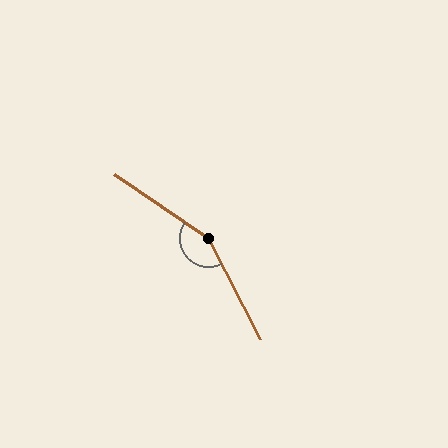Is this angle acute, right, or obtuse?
It is obtuse.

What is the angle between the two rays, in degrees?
Approximately 152 degrees.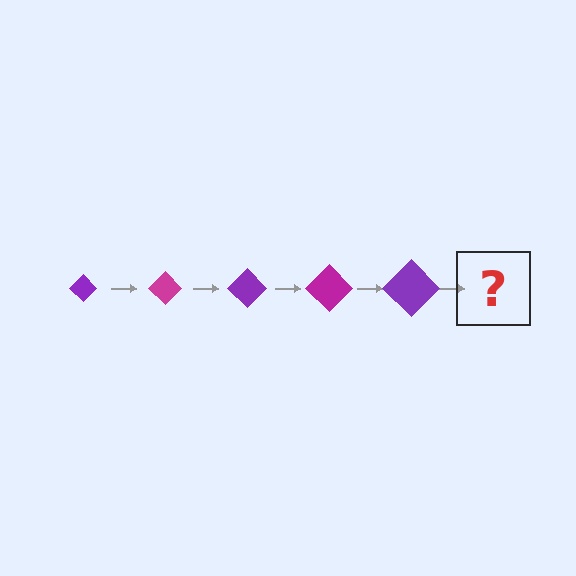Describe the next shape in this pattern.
It should be a magenta diamond, larger than the previous one.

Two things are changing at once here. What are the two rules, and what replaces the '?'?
The two rules are that the diamond grows larger each step and the color cycles through purple and magenta. The '?' should be a magenta diamond, larger than the previous one.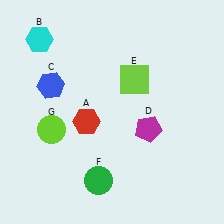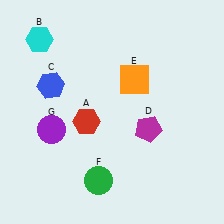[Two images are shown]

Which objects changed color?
E changed from lime to orange. G changed from lime to purple.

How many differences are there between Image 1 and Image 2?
There are 2 differences between the two images.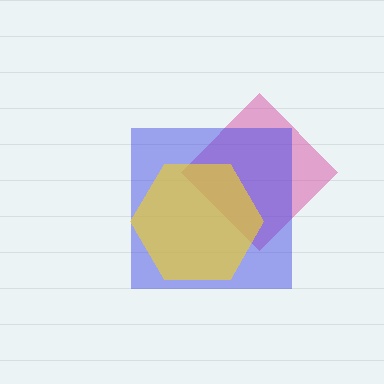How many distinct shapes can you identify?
There are 3 distinct shapes: a magenta diamond, a blue square, a yellow hexagon.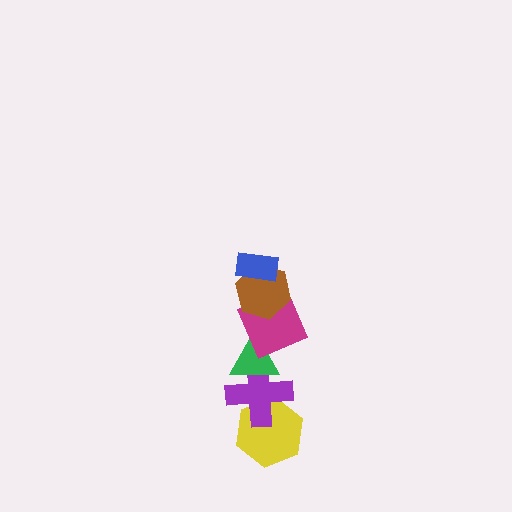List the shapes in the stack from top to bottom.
From top to bottom: the blue rectangle, the brown hexagon, the magenta square, the green triangle, the purple cross, the yellow hexagon.